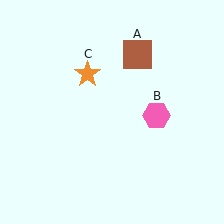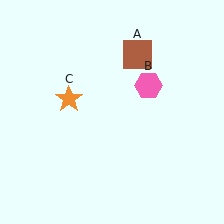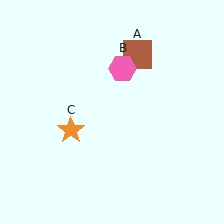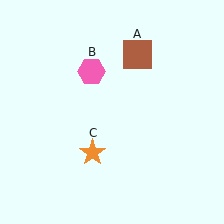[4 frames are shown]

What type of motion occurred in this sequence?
The pink hexagon (object B), orange star (object C) rotated counterclockwise around the center of the scene.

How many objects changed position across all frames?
2 objects changed position: pink hexagon (object B), orange star (object C).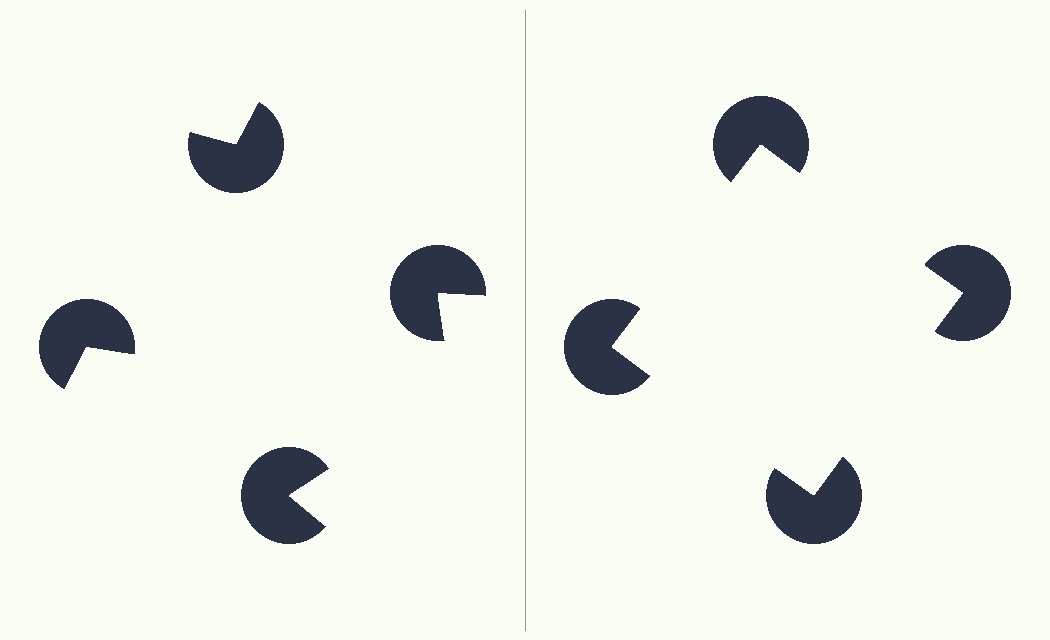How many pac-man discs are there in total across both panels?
8 — 4 on each side.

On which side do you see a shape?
An illusory square appears on the right side. On the left side the wedge cuts are rotated, so no coherent shape forms.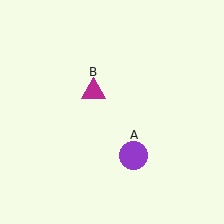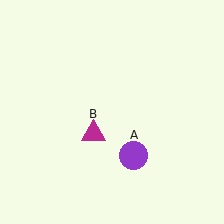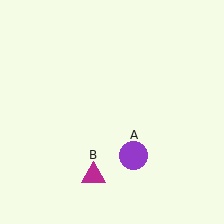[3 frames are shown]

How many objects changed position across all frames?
1 object changed position: magenta triangle (object B).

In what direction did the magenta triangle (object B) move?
The magenta triangle (object B) moved down.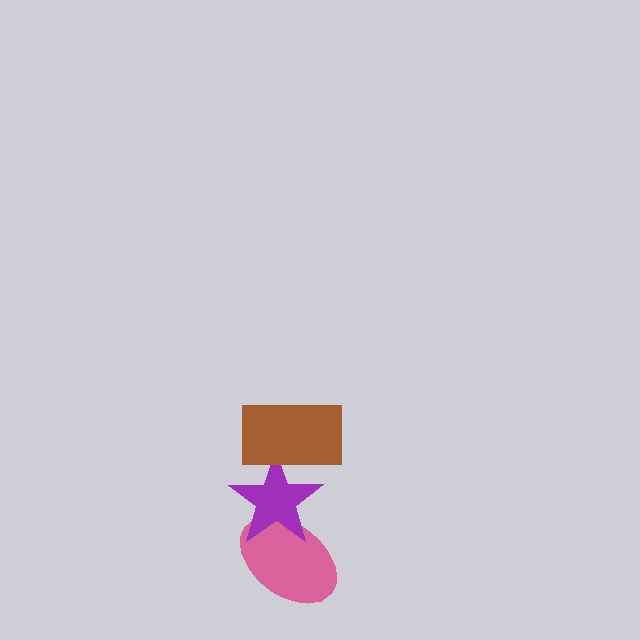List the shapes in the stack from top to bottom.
From top to bottom: the brown rectangle, the purple star, the pink ellipse.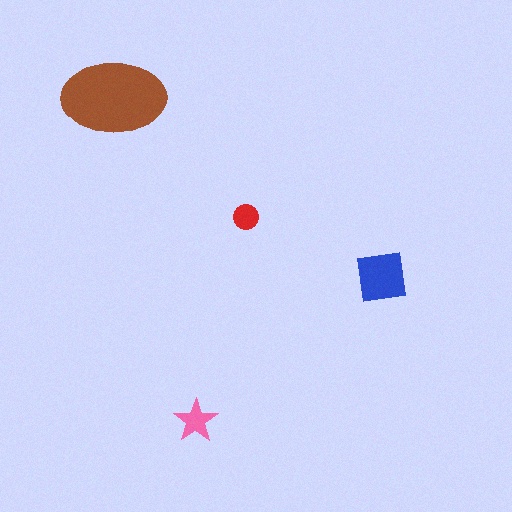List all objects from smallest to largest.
The red circle, the pink star, the blue square, the brown ellipse.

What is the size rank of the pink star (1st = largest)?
3rd.